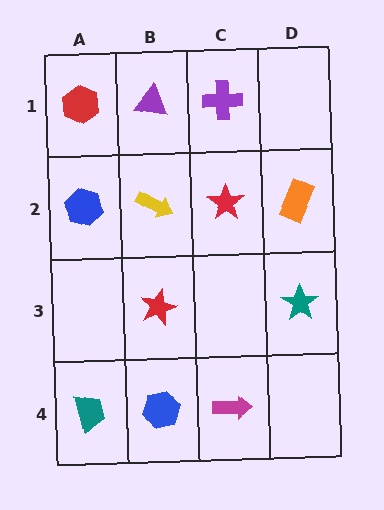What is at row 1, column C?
A purple cross.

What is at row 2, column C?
A red star.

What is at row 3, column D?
A teal star.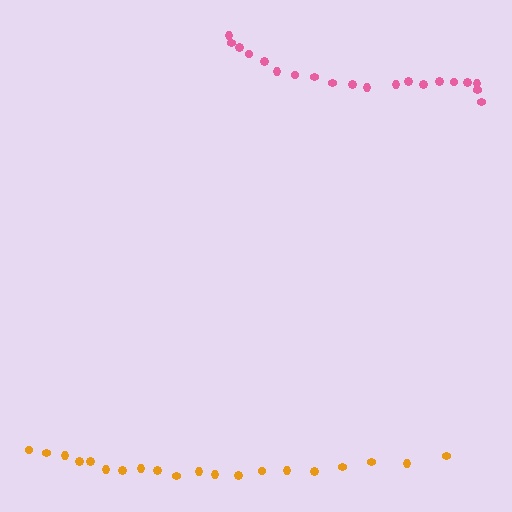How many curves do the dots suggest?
There are 2 distinct paths.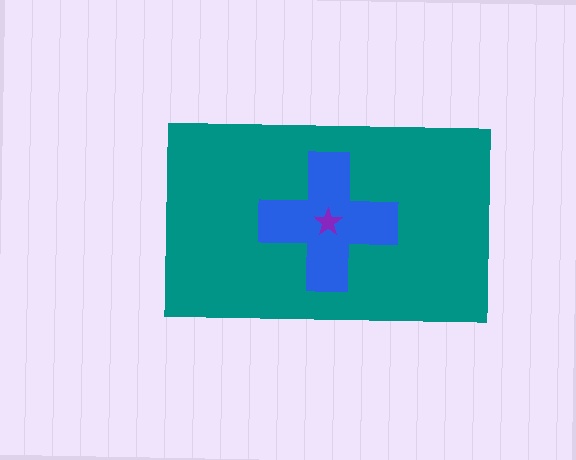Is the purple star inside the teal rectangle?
Yes.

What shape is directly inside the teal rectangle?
The blue cross.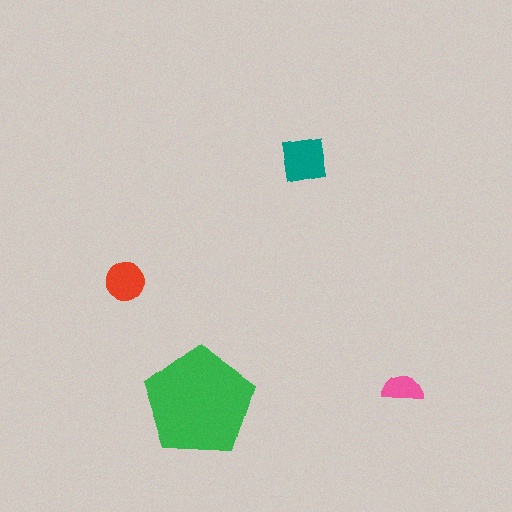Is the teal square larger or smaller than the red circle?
Larger.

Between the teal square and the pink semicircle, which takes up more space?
The teal square.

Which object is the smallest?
The pink semicircle.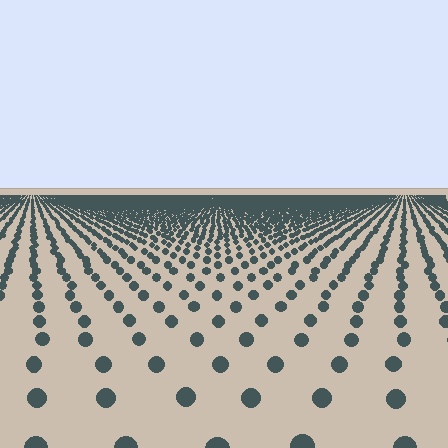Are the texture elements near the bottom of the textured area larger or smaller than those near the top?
Larger. Near the bottom, elements are closer to the viewer and appear at a bigger on-screen size.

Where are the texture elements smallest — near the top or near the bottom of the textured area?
Near the top.